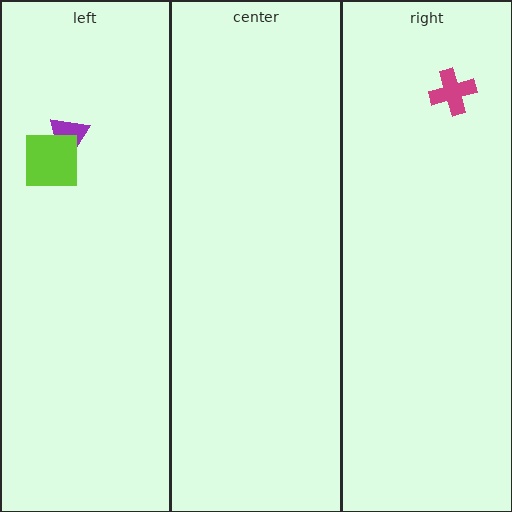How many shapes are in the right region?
1.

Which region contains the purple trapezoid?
The left region.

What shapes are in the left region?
The purple trapezoid, the lime square.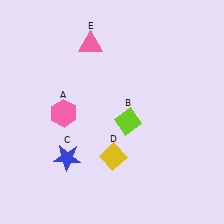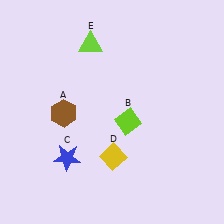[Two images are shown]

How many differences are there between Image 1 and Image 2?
There are 2 differences between the two images.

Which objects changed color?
A changed from pink to brown. E changed from pink to lime.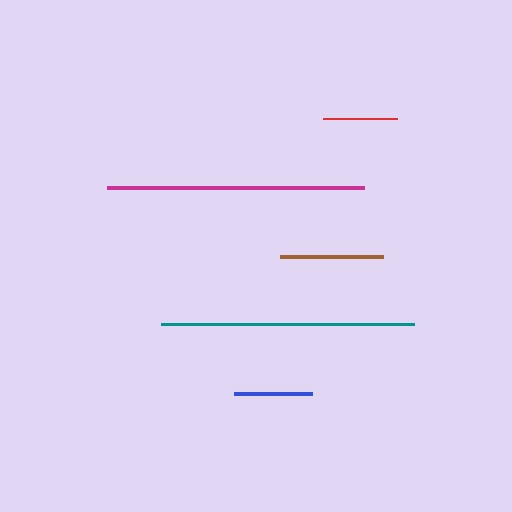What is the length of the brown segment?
The brown segment is approximately 103 pixels long.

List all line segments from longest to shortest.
From longest to shortest: magenta, teal, brown, blue, red.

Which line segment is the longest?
The magenta line is the longest at approximately 258 pixels.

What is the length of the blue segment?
The blue segment is approximately 78 pixels long.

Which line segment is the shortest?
The red line is the shortest at approximately 75 pixels.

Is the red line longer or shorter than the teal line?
The teal line is longer than the red line.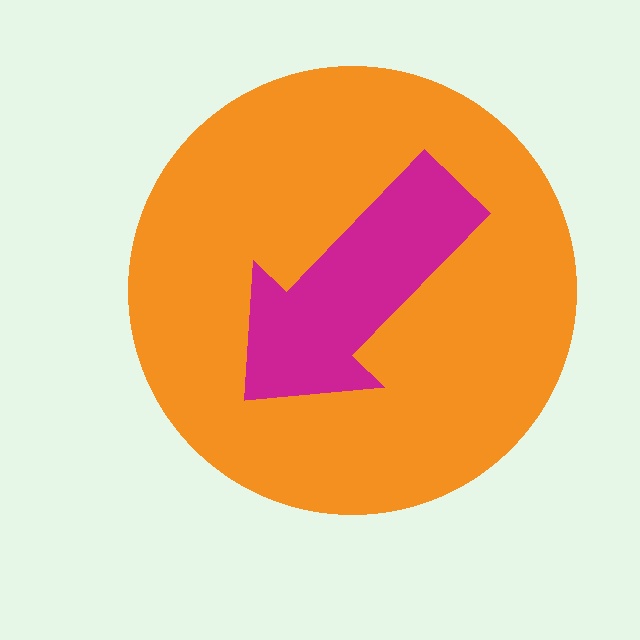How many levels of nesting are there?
2.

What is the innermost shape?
The magenta arrow.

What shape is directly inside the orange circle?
The magenta arrow.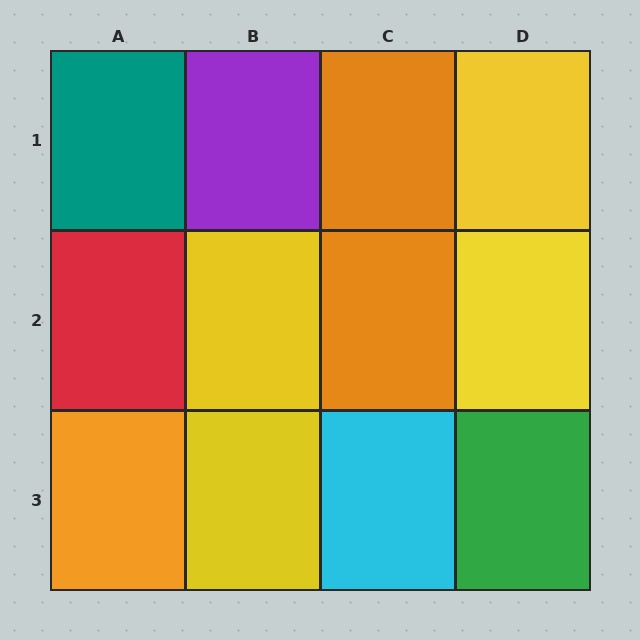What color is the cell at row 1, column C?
Orange.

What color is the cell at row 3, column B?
Yellow.